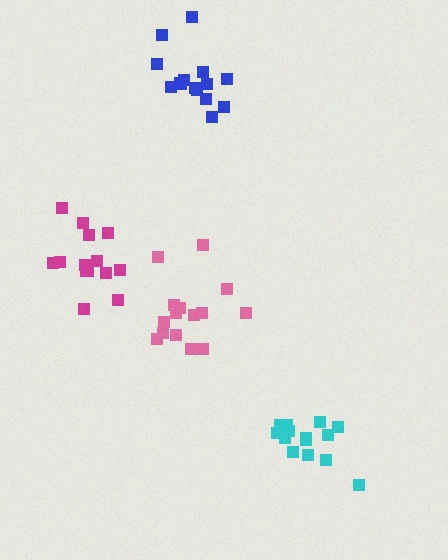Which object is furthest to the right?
The cyan cluster is rightmost.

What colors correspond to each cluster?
The clusters are colored: magenta, blue, pink, cyan.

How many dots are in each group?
Group 1: 14 dots, Group 2: 15 dots, Group 3: 15 dots, Group 4: 14 dots (58 total).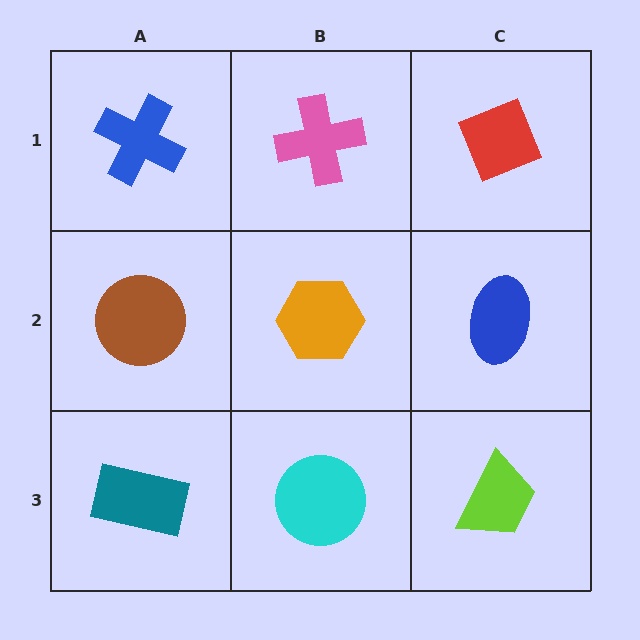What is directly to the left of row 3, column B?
A teal rectangle.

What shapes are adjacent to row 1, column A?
A brown circle (row 2, column A), a pink cross (row 1, column B).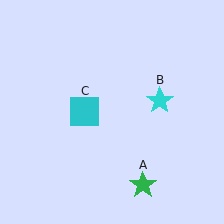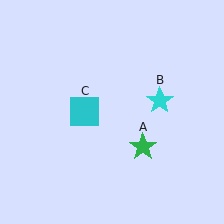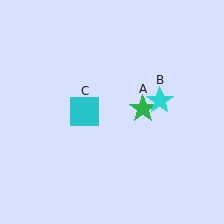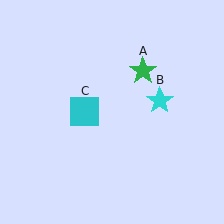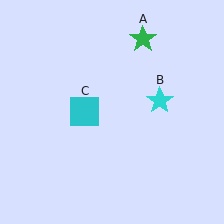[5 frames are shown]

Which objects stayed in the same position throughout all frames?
Cyan star (object B) and cyan square (object C) remained stationary.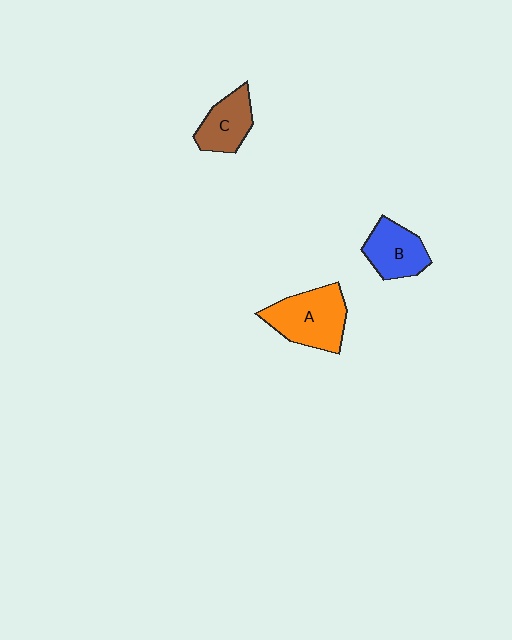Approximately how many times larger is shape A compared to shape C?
Approximately 1.6 times.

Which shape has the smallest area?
Shape C (brown).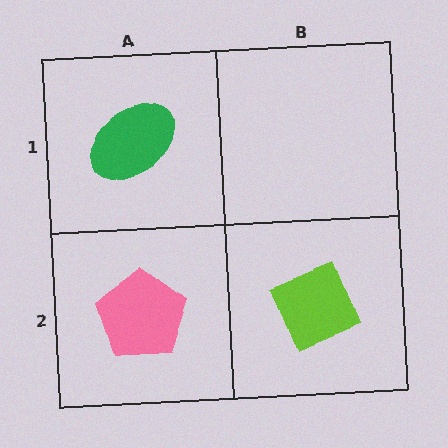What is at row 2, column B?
A lime diamond.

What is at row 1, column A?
A green ellipse.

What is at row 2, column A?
A pink pentagon.